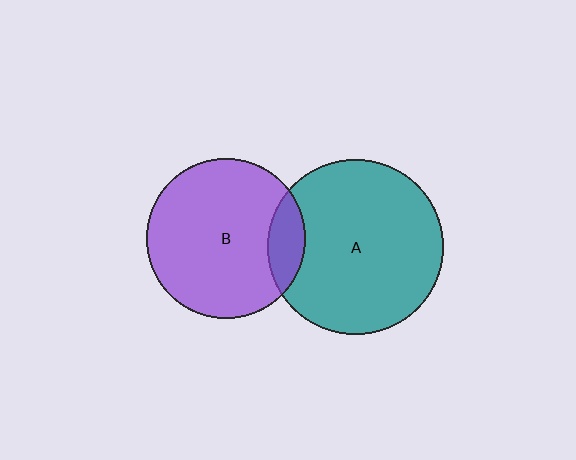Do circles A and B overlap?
Yes.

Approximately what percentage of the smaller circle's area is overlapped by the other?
Approximately 15%.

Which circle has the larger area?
Circle A (teal).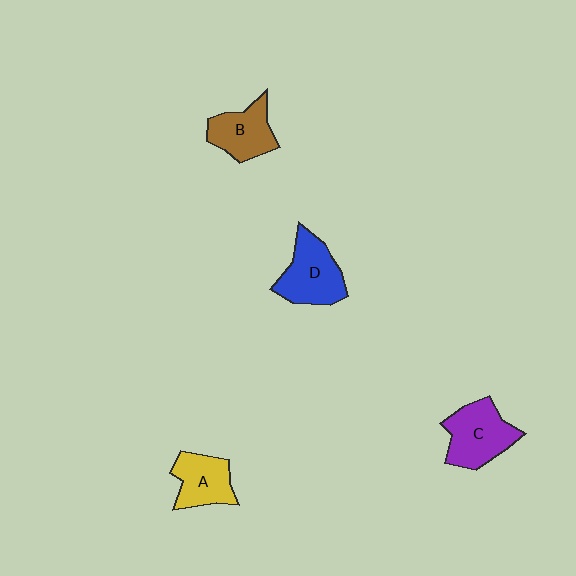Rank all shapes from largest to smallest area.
From largest to smallest: C (purple), D (blue), B (brown), A (yellow).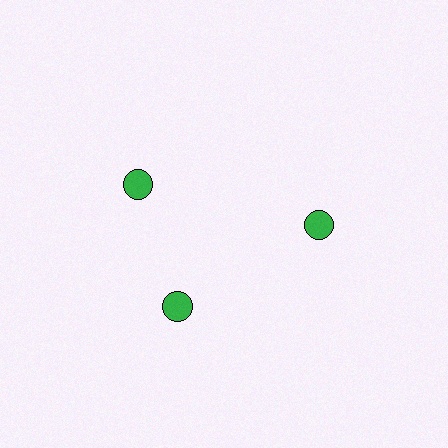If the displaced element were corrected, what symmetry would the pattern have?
It would have 3-fold rotational symmetry — the pattern would map onto itself every 120 degrees.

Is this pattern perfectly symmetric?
No. The 3 green circles are arranged in a ring, but one element near the 11 o'clock position is rotated out of alignment along the ring, breaking the 3-fold rotational symmetry.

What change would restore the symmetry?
The symmetry would be restored by rotating it back into even spacing with its neighbors so that all 3 circles sit at equal angles and equal distance from the center.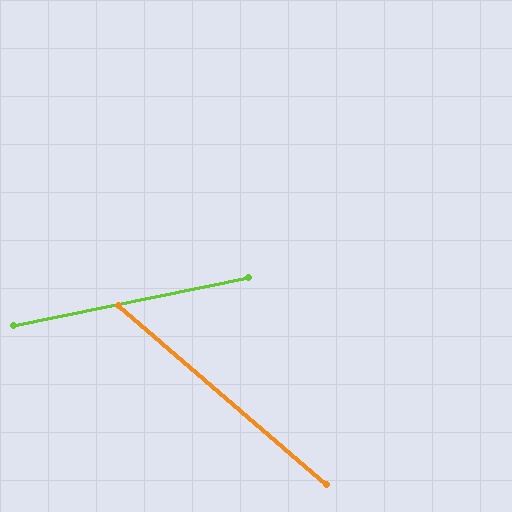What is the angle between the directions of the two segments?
Approximately 52 degrees.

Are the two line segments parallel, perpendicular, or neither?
Neither parallel nor perpendicular — they differ by about 52°.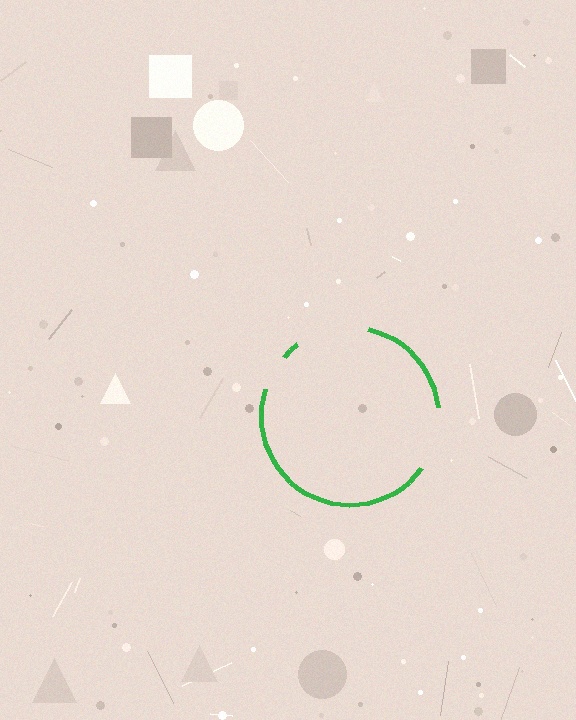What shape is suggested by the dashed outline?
The dashed outline suggests a circle.